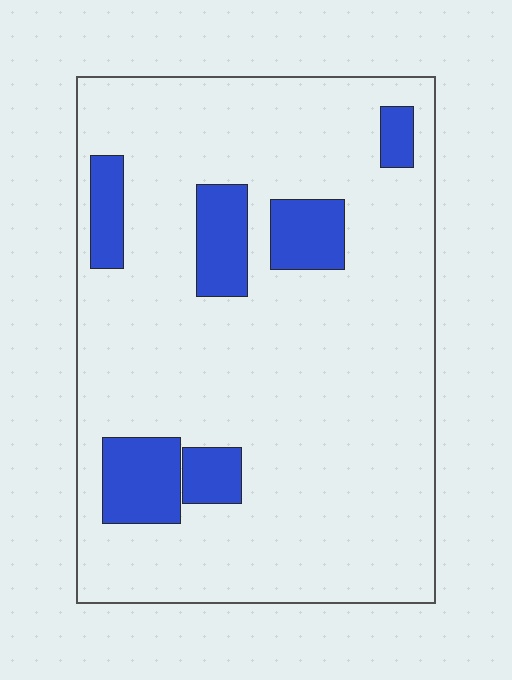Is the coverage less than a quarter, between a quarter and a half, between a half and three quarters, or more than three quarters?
Less than a quarter.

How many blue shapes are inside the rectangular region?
6.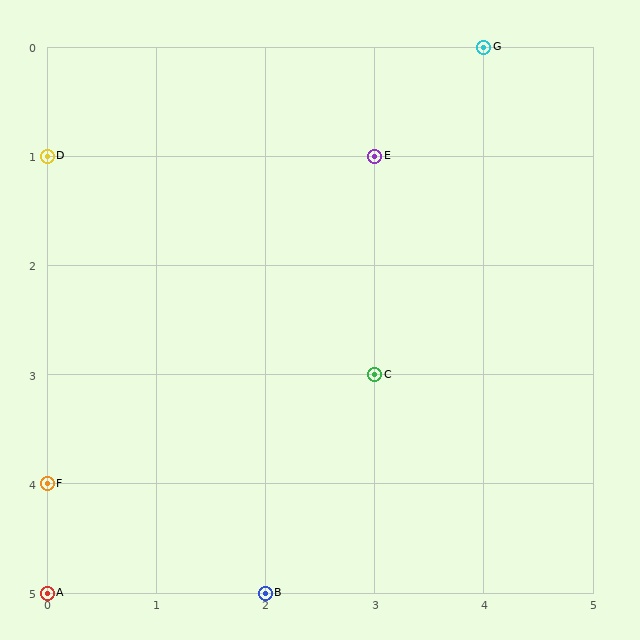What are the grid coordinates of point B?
Point B is at grid coordinates (2, 5).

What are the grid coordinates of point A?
Point A is at grid coordinates (0, 5).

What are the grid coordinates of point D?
Point D is at grid coordinates (0, 1).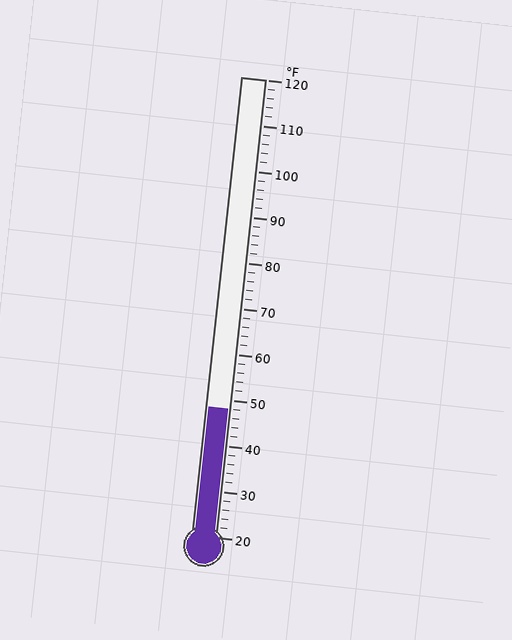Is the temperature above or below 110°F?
The temperature is below 110°F.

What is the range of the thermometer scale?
The thermometer scale ranges from 20°F to 120°F.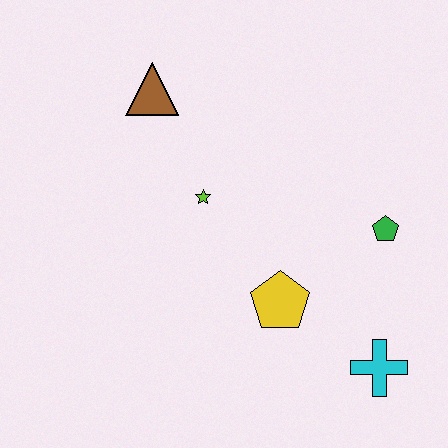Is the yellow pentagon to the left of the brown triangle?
No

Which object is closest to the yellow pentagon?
The cyan cross is closest to the yellow pentagon.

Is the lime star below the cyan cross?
No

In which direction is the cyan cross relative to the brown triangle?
The cyan cross is below the brown triangle.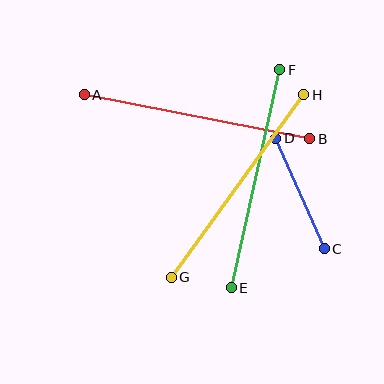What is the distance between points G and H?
The distance is approximately 226 pixels.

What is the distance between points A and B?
The distance is approximately 230 pixels.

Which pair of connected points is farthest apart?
Points A and B are farthest apart.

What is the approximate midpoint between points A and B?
The midpoint is at approximately (197, 117) pixels.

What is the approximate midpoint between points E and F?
The midpoint is at approximately (256, 179) pixels.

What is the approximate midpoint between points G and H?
The midpoint is at approximately (237, 186) pixels.